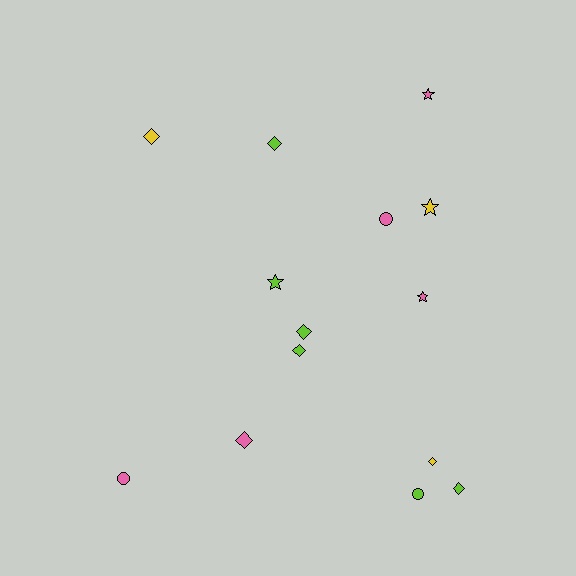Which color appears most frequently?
Lime, with 6 objects.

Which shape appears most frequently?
Diamond, with 7 objects.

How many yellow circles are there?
There are no yellow circles.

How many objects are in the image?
There are 14 objects.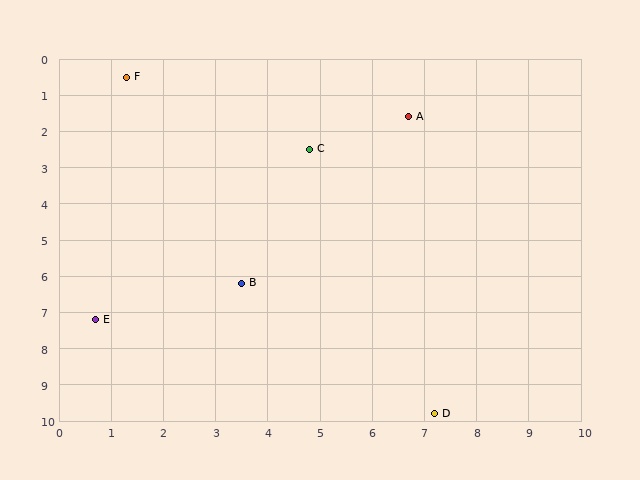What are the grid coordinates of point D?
Point D is at approximately (7.2, 9.8).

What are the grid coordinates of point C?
Point C is at approximately (4.8, 2.5).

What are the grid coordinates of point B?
Point B is at approximately (3.5, 6.2).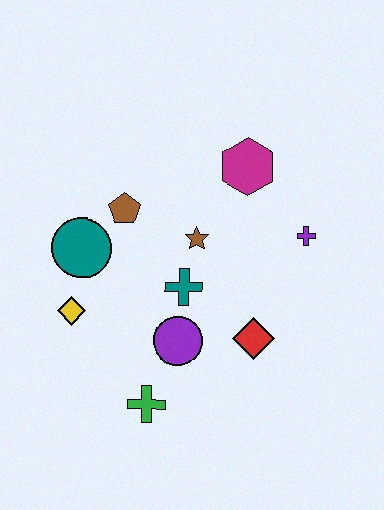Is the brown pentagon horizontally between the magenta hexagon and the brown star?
No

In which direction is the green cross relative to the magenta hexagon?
The green cross is below the magenta hexagon.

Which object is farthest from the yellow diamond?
The purple cross is farthest from the yellow diamond.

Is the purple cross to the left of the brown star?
No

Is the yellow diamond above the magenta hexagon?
No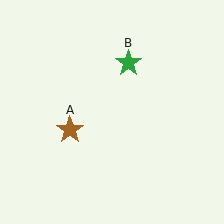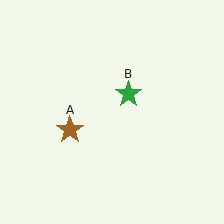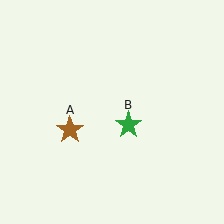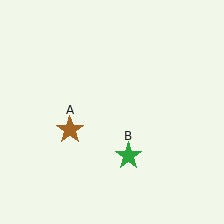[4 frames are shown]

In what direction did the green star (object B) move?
The green star (object B) moved down.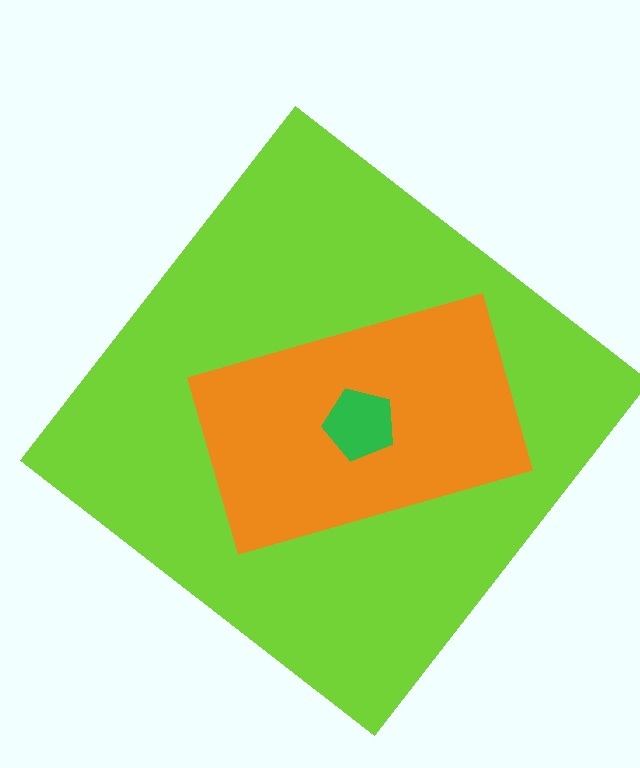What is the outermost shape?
The lime diamond.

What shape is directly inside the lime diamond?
The orange rectangle.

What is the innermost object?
The green pentagon.